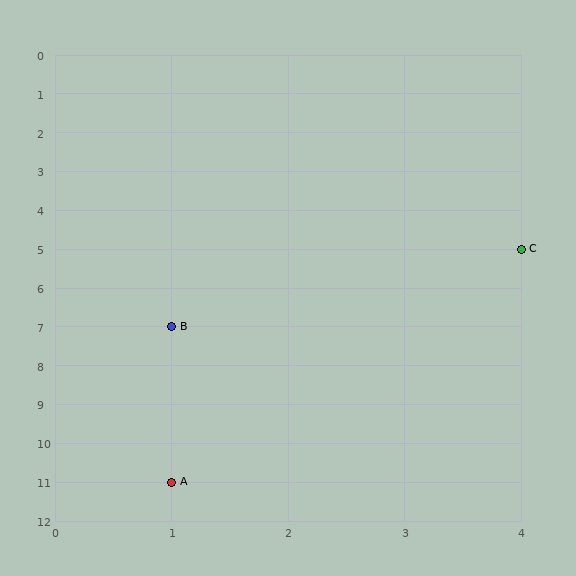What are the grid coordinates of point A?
Point A is at grid coordinates (1, 11).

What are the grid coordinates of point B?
Point B is at grid coordinates (1, 7).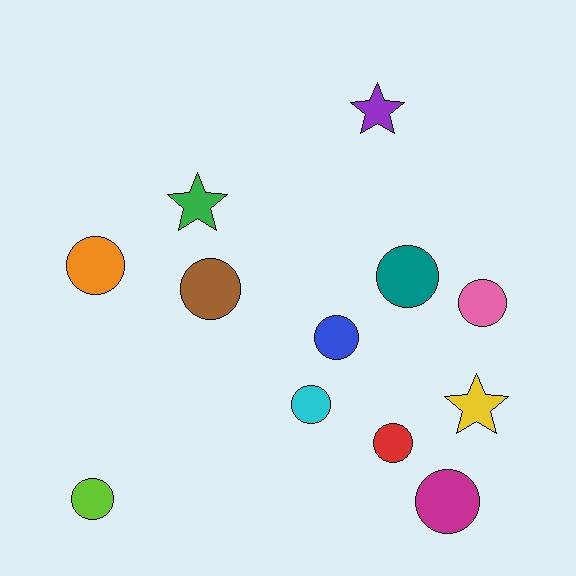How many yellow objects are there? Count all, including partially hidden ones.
There is 1 yellow object.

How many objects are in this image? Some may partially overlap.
There are 12 objects.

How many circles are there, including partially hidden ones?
There are 9 circles.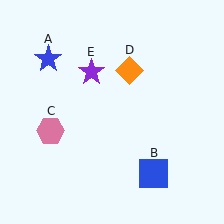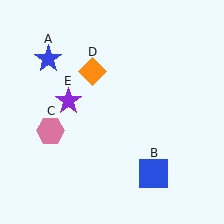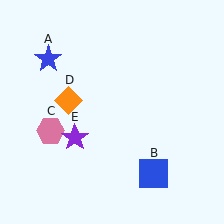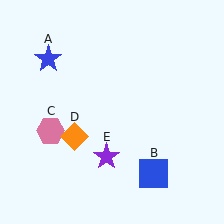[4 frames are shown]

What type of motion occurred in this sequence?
The orange diamond (object D), purple star (object E) rotated counterclockwise around the center of the scene.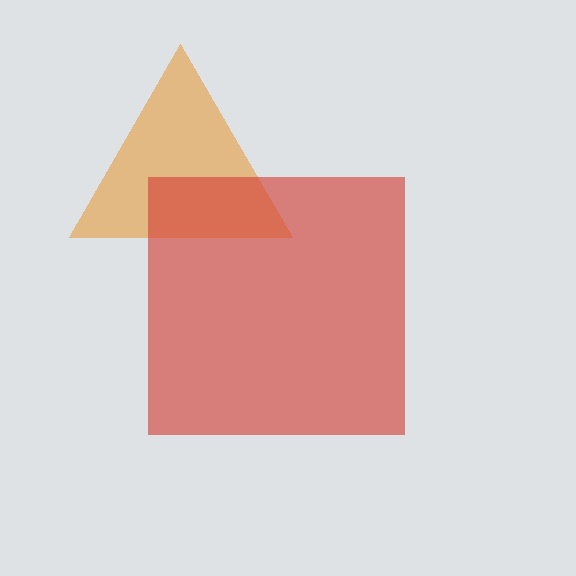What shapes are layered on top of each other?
The layered shapes are: an orange triangle, a red square.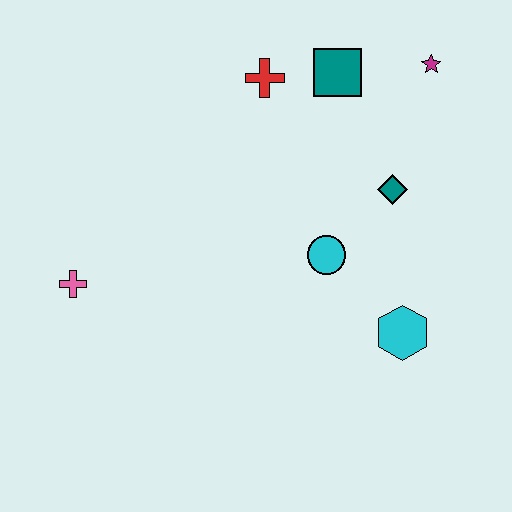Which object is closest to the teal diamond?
The cyan circle is closest to the teal diamond.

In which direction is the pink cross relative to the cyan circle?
The pink cross is to the left of the cyan circle.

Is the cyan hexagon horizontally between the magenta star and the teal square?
Yes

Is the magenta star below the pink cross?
No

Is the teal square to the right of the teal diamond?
No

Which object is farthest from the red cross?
The cyan hexagon is farthest from the red cross.